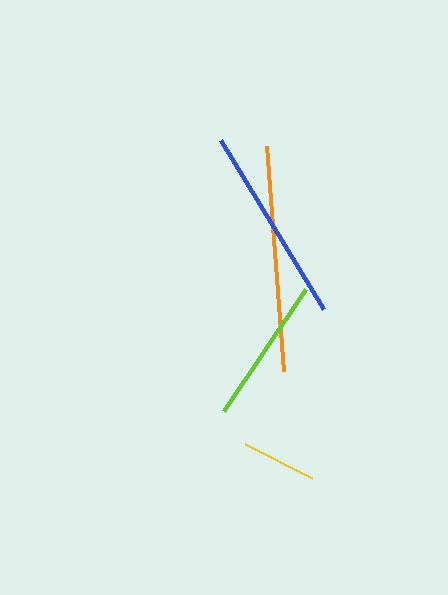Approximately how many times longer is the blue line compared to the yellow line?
The blue line is approximately 2.6 times the length of the yellow line.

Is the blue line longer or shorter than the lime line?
The blue line is longer than the lime line.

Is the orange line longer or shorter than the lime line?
The orange line is longer than the lime line.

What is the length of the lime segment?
The lime segment is approximately 147 pixels long.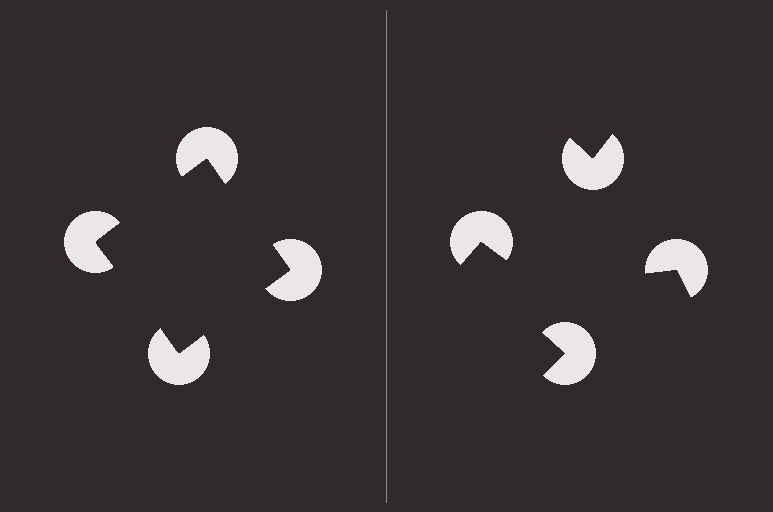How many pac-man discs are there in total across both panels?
8 — 4 on each side.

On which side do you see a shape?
An illusory square appears on the left side. On the right side the wedge cuts are rotated, so no coherent shape forms.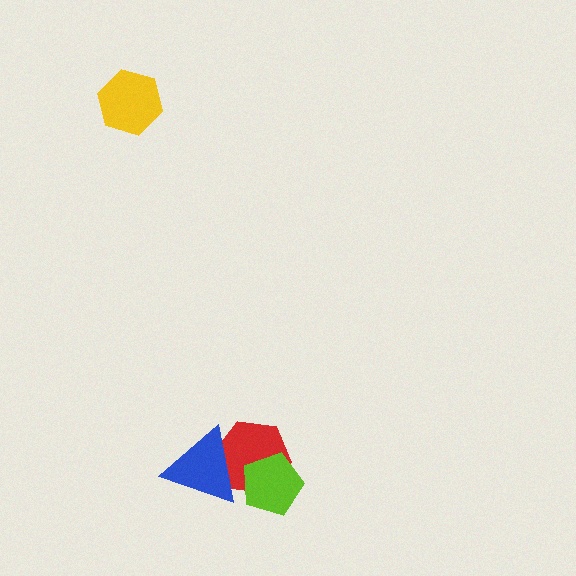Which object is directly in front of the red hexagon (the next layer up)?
The lime pentagon is directly in front of the red hexagon.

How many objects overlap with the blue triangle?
2 objects overlap with the blue triangle.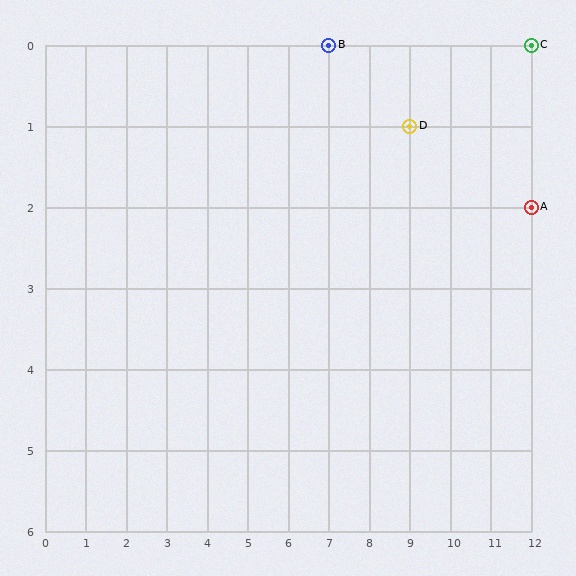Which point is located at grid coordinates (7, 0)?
Point B is at (7, 0).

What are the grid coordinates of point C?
Point C is at grid coordinates (12, 0).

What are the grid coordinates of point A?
Point A is at grid coordinates (12, 2).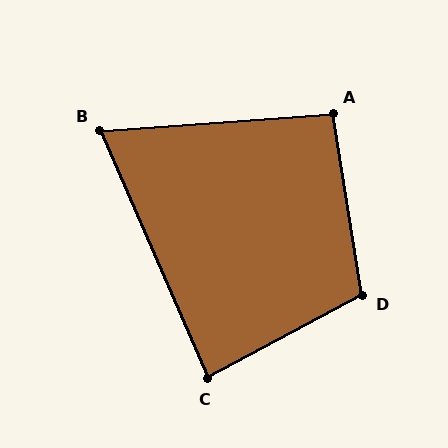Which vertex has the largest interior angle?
D, at approximately 109 degrees.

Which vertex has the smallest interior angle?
B, at approximately 71 degrees.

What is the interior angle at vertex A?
Approximately 95 degrees (approximately right).